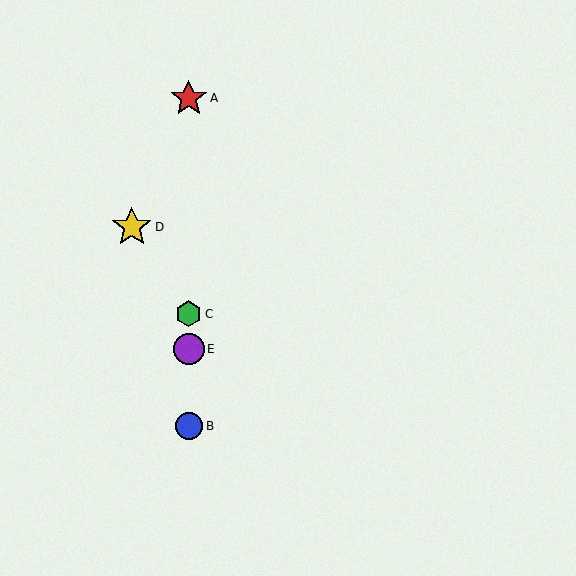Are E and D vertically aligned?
No, E is at x≈189 and D is at x≈132.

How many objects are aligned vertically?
4 objects (A, B, C, E) are aligned vertically.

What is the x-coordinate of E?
Object E is at x≈189.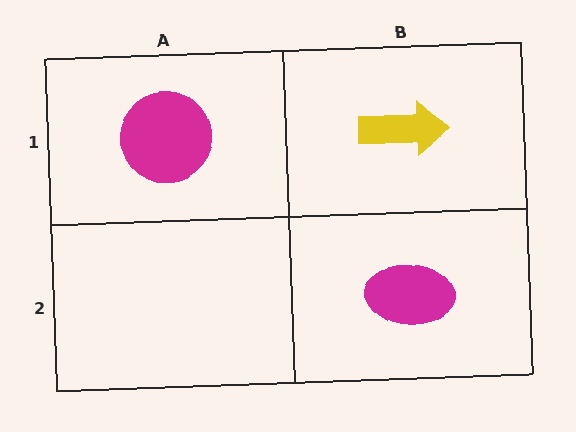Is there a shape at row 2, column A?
No, that cell is empty.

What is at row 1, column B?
A yellow arrow.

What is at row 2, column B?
A magenta ellipse.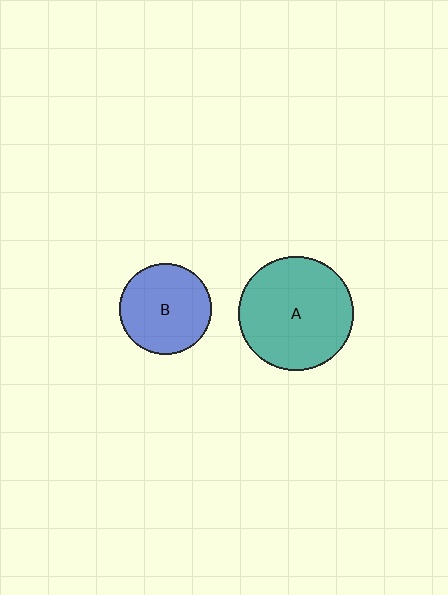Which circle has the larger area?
Circle A (teal).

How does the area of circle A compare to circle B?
Approximately 1.6 times.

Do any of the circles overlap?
No, none of the circles overlap.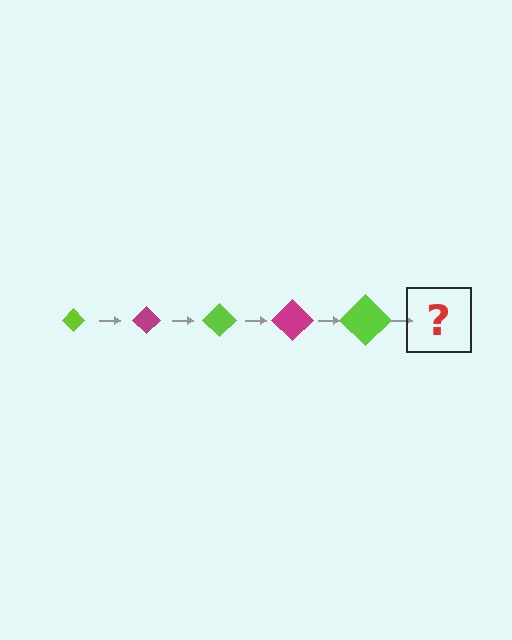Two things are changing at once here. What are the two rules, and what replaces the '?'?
The two rules are that the diamond grows larger each step and the color cycles through lime and magenta. The '?' should be a magenta diamond, larger than the previous one.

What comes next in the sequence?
The next element should be a magenta diamond, larger than the previous one.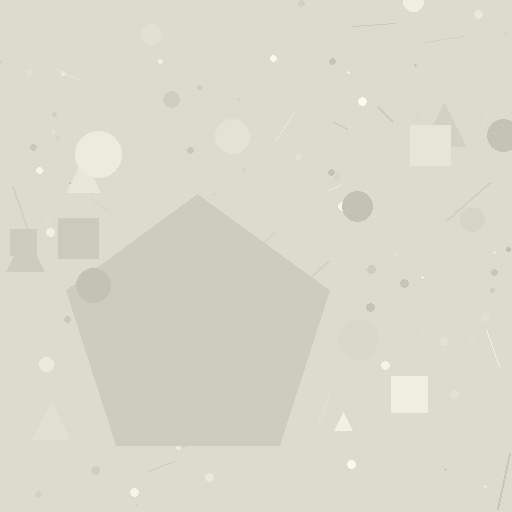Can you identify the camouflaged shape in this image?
The camouflaged shape is a pentagon.